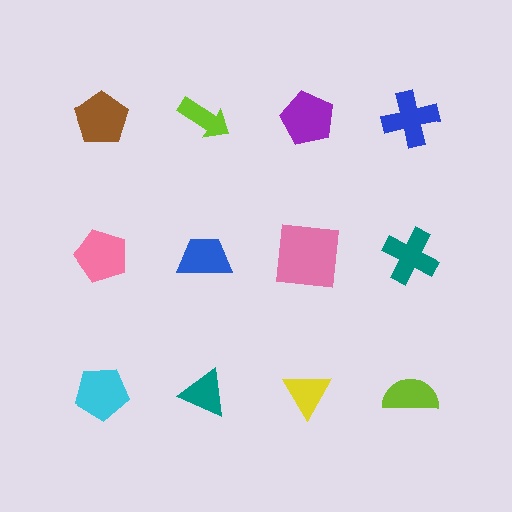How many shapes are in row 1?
4 shapes.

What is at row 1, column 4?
A blue cross.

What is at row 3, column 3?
A yellow triangle.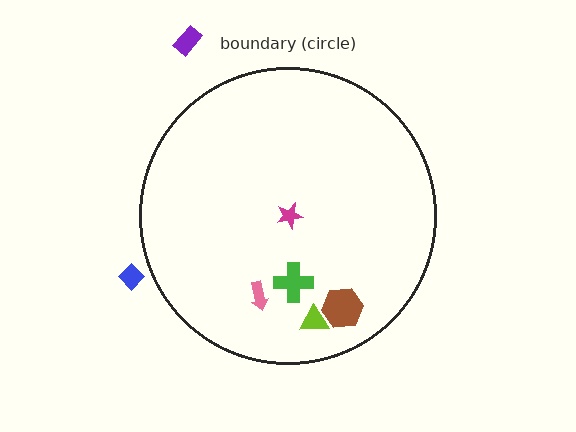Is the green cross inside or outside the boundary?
Inside.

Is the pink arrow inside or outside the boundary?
Inside.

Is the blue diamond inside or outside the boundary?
Outside.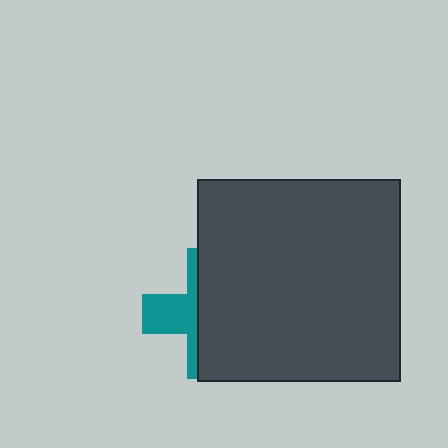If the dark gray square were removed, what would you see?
You would see the complete teal cross.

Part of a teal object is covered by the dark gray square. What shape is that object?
It is a cross.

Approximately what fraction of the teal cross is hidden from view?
Roughly 65% of the teal cross is hidden behind the dark gray square.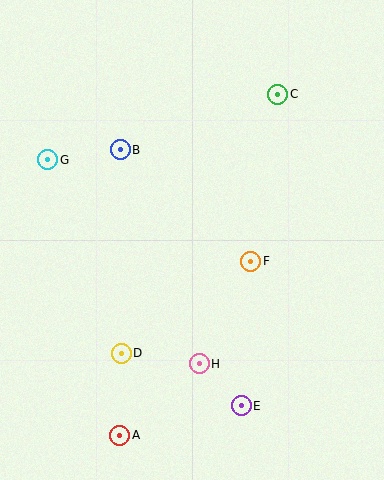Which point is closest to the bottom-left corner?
Point A is closest to the bottom-left corner.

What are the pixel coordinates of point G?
Point G is at (48, 160).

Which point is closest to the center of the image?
Point F at (251, 261) is closest to the center.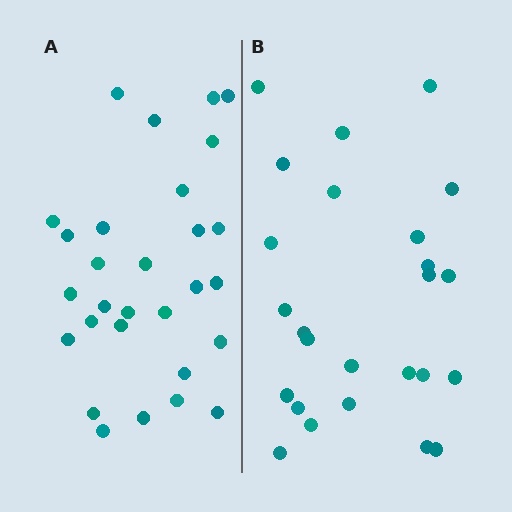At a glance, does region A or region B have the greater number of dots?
Region A (the left region) has more dots.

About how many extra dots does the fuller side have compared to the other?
Region A has about 4 more dots than region B.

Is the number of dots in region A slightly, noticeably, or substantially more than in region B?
Region A has only slightly more — the two regions are fairly close. The ratio is roughly 1.2 to 1.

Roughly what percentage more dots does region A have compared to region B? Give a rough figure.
About 15% more.